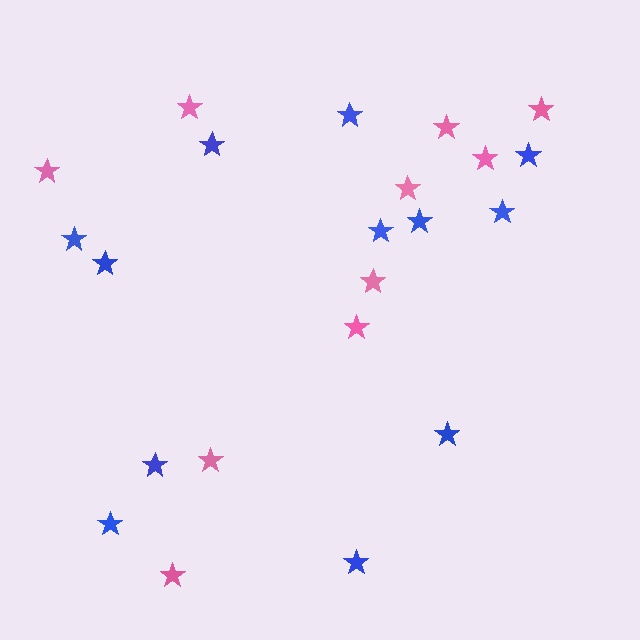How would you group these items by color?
There are 2 groups: one group of blue stars (12) and one group of pink stars (10).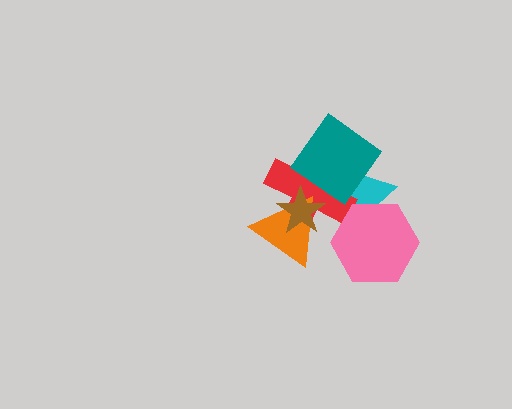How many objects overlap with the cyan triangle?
3 objects overlap with the cyan triangle.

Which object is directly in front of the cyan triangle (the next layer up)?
The red cross is directly in front of the cyan triangle.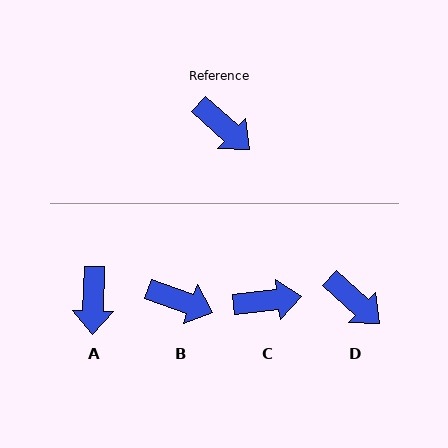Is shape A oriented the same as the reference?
No, it is off by about 50 degrees.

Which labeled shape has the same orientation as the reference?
D.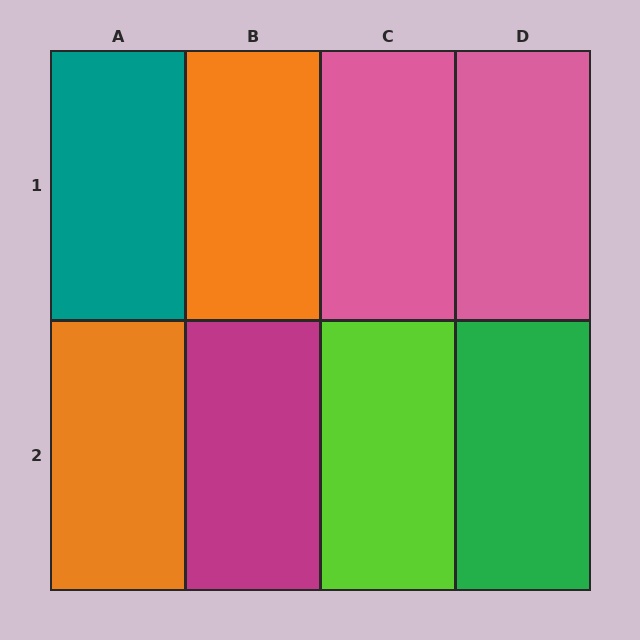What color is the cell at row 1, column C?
Pink.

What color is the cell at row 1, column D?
Pink.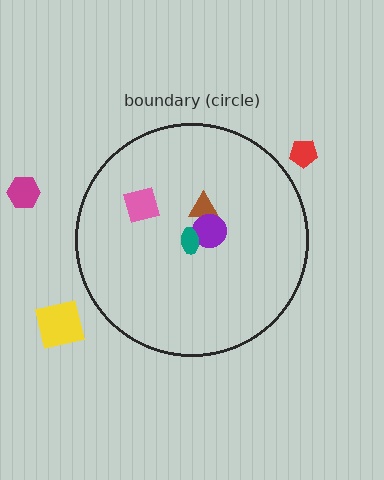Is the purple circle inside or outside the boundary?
Inside.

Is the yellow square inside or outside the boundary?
Outside.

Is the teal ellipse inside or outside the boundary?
Inside.